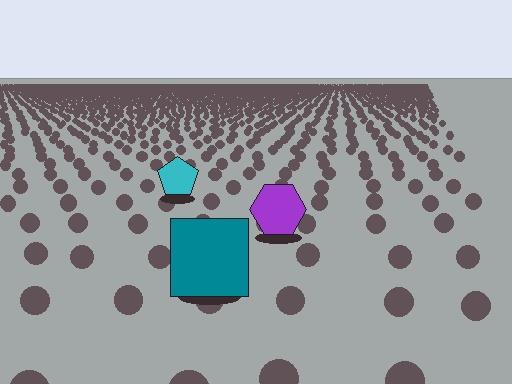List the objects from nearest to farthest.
From nearest to farthest: the teal square, the purple hexagon, the cyan pentagon.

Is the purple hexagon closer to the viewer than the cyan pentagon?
Yes. The purple hexagon is closer — you can tell from the texture gradient: the ground texture is coarser near it.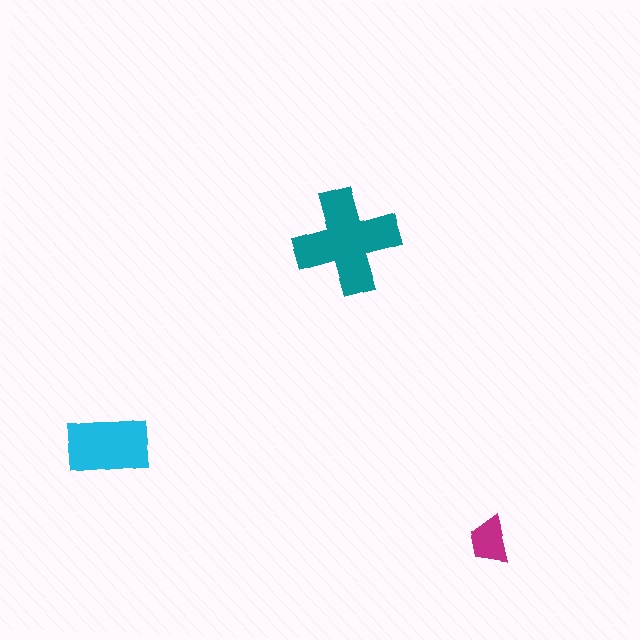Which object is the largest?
The teal cross.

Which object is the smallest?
The magenta trapezoid.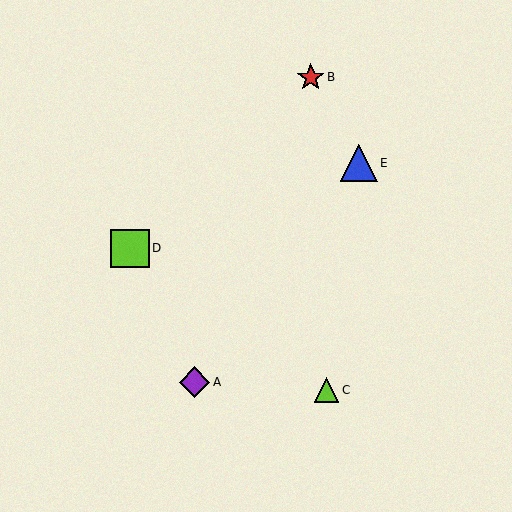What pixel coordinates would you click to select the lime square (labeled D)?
Click at (130, 248) to select the lime square D.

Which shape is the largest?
The lime square (labeled D) is the largest.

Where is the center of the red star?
The center of the red star is at (311, 77).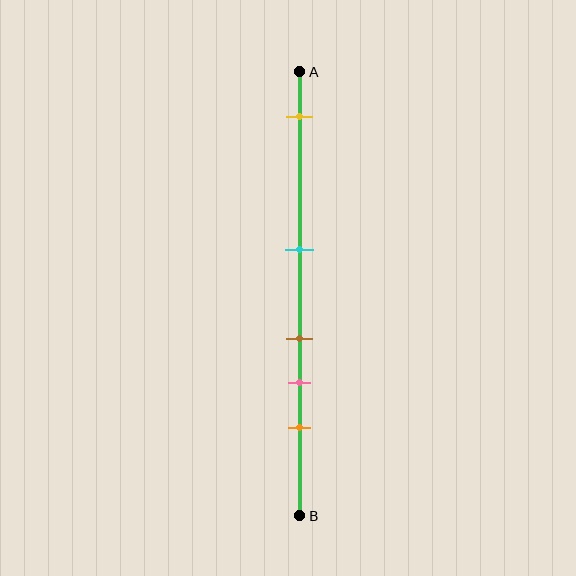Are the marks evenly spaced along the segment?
No, the marks are not evenly spaced.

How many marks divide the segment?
There are 5 marks dividing the segment.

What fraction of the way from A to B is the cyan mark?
The cyan mark is approximately 40% (0.4) of the way from A to B.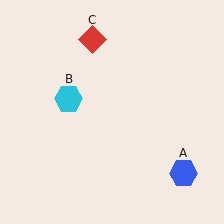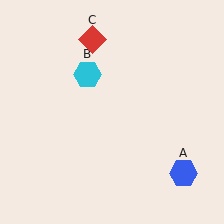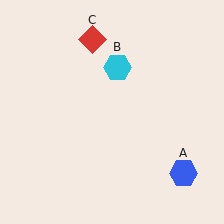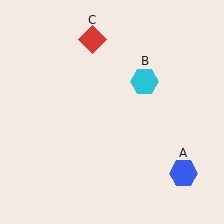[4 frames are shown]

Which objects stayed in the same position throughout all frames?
Blue hexagon (object A) and red diamond (object C) remained stationary.